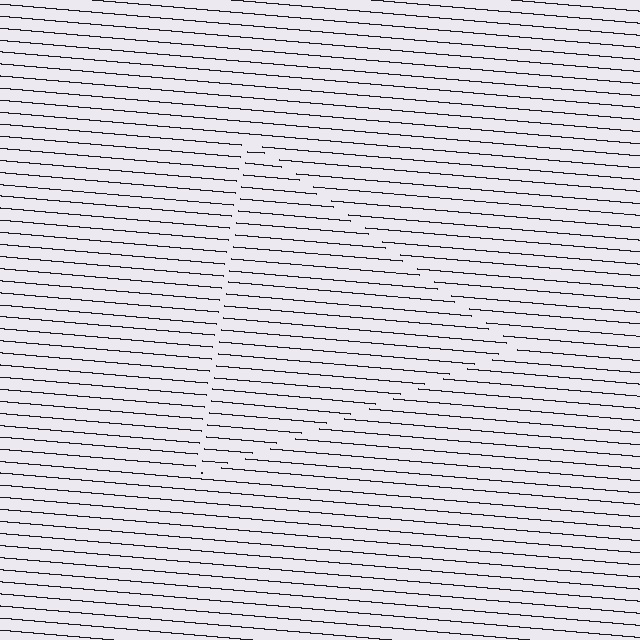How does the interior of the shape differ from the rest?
The interior of the shape contains the same grating, shifted by half a period — the contour is defined by the phase discontinuity where line-ends from the inner and outer gratings abut.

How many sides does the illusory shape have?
3 sides — the line-ends trace a triangle.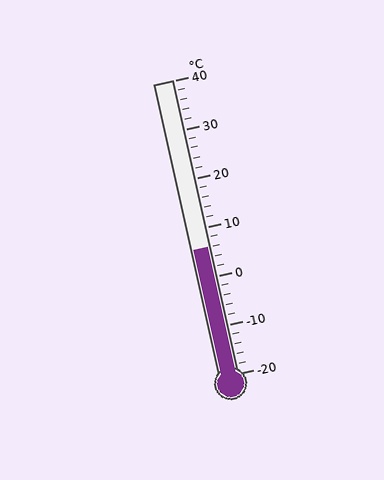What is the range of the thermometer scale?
The thermometer scale ranges from -20°C to 40°C.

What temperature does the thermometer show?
The thermometer shows approximately 6°C.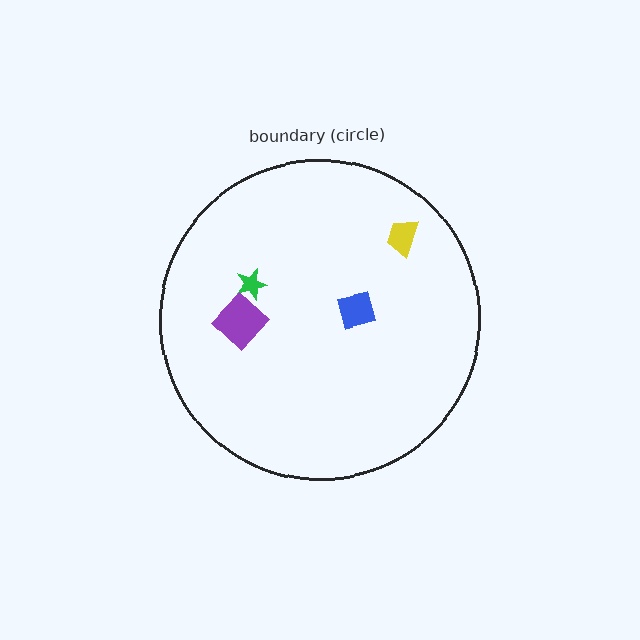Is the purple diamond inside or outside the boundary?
Inside.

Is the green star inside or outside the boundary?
Inside.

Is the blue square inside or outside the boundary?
Inside.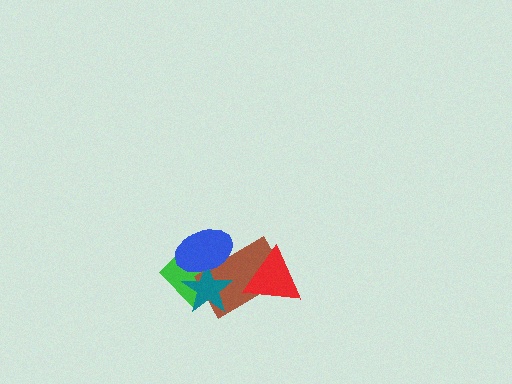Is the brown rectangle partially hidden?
Yes, it is partially covered by another shape.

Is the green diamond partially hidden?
Yes, it is partially covered by another shape.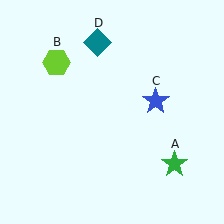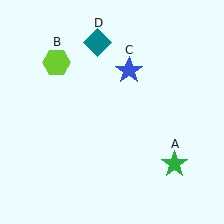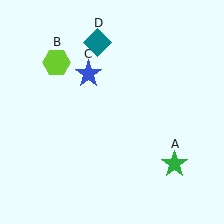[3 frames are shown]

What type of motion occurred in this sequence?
The blue star (object C) rotated counterclockwise around the center of the scene.